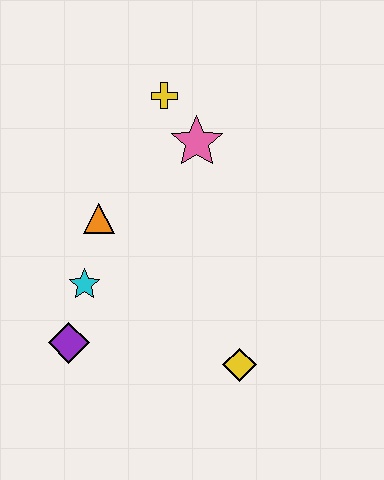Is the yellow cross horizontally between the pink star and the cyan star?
Yes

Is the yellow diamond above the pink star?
No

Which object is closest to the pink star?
The yellow cross is closest to the pink star.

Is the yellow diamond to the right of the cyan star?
Yes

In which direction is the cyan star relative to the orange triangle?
The cyan star is below the orange triangle.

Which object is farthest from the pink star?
The purple diamond is farthest from the pink star.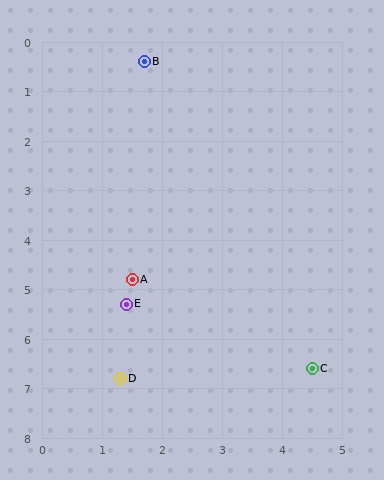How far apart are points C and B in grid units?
Points C and B are about 6.8 grid units apart.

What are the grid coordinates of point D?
Point D is at approximately (1.3, 6.8).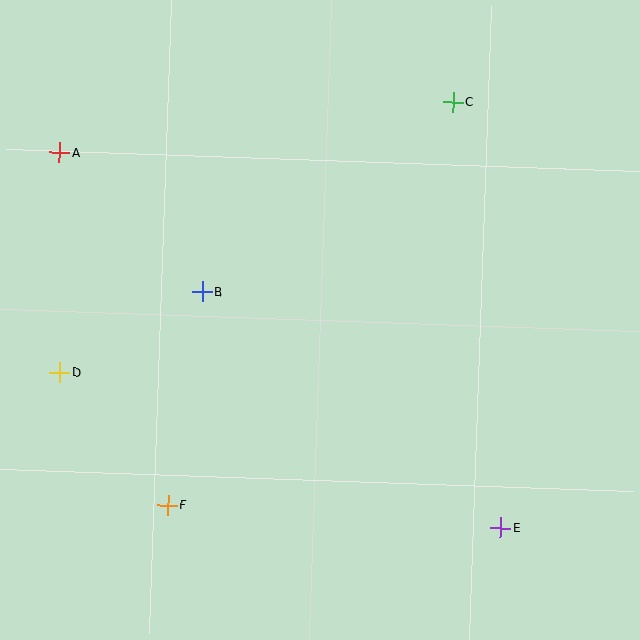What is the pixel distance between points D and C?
The distance between D and C is 477 pixels.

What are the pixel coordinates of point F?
Point F is at (168, 505).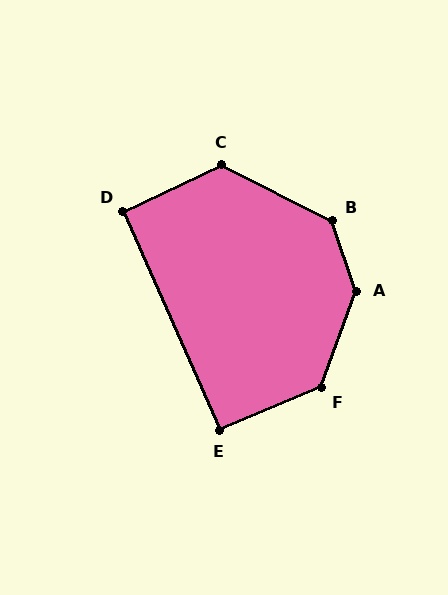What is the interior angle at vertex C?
Approximately 128 degrees (obtuse).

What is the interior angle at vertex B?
Approximately 136 degrees (obtuse).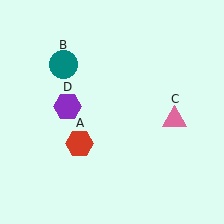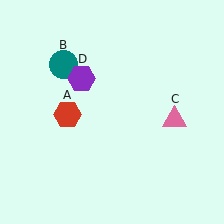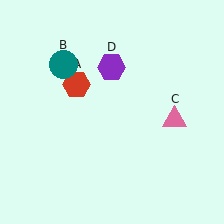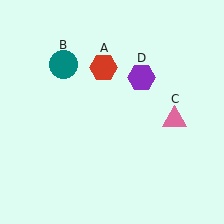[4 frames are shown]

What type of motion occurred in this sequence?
The red hexagon (object A), purple hexagon (object D) rotated clockwise around the center of the scene.